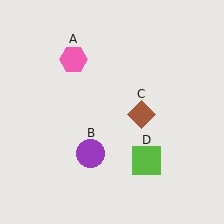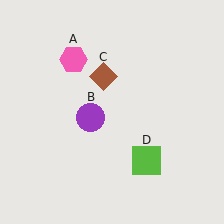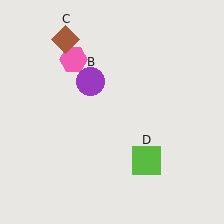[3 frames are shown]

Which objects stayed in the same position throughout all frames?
Pink hexagon (object A) and lime square (object D) remained stationary.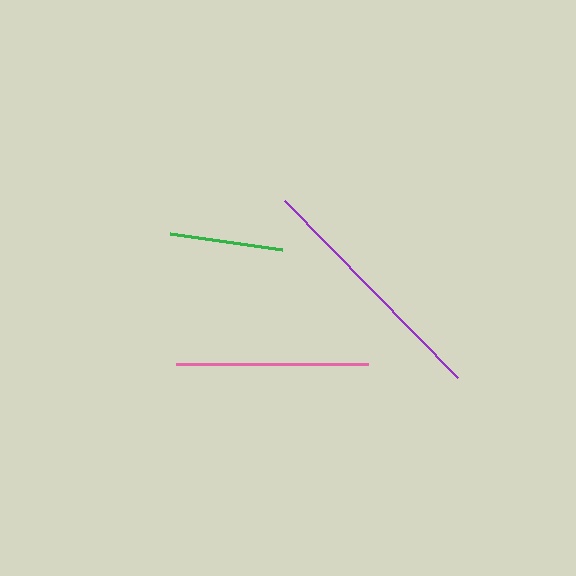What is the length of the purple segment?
The purple segment is approximately 248 pixels long.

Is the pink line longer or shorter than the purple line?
The purple line is longer than the pink line.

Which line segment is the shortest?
The green line is the shortest at approximately 114 pixels.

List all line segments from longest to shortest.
From longest to shortest: purple, pink, green.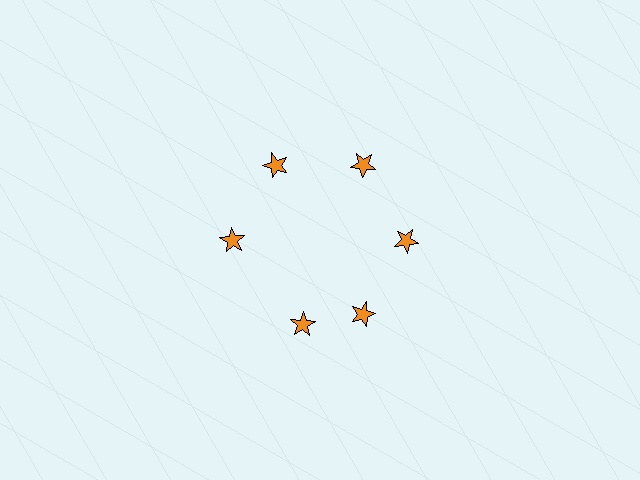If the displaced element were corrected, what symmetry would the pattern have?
It would have 6-fold rotational symmetry — the pattern would map onto itself every 60 degrees.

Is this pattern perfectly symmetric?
No. The 6 orange stars are arranged in a ring, but one element near the 7 o'clock position is rotated out of alignment along the ring, breaking the 6-fold rotational symmetry.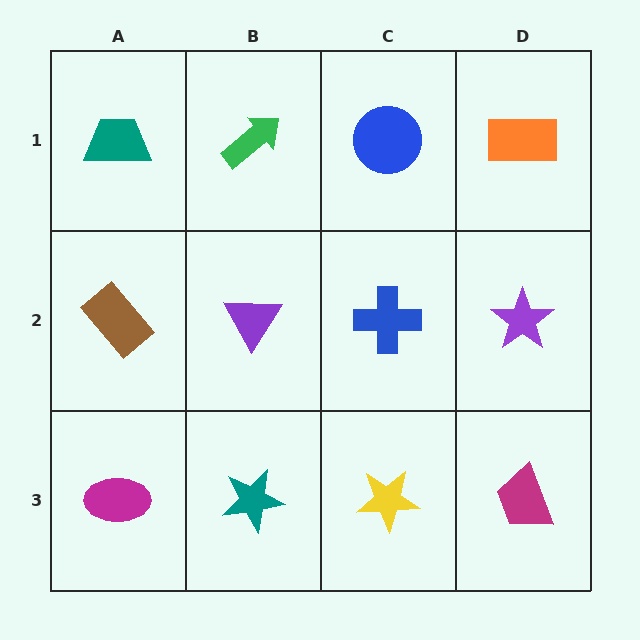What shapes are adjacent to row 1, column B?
A purple triangle (row 2, column B), a teal trapezoid (row 1, column A), a blue circle (row 1, column C).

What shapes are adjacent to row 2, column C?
A blue circle (row 1, column C), a yellow star (row 3, column C), a purple triangle (row 2, column B), a purple star (row 2, column D).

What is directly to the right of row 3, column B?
A yellow star.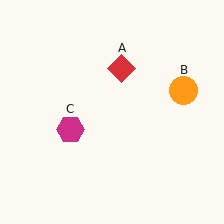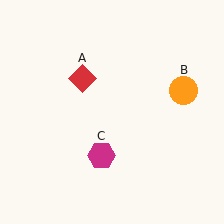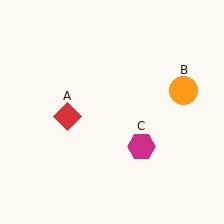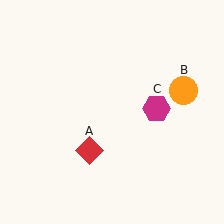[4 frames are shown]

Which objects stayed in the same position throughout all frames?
Orange circle (object B) remained stationary.